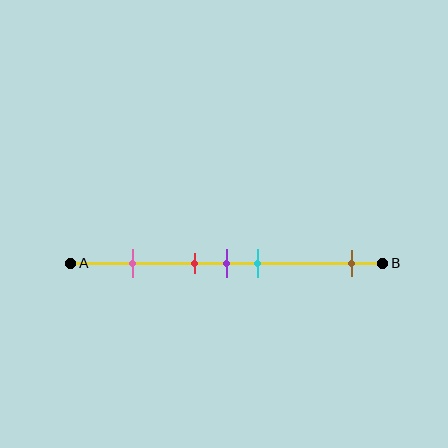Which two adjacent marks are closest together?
The red and purple marks are the closest adjacent pair.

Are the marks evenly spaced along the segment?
No, the marks are not evenly spaced.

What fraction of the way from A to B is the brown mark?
The brown mark is approximately 90% (0.9) of the way from A to B.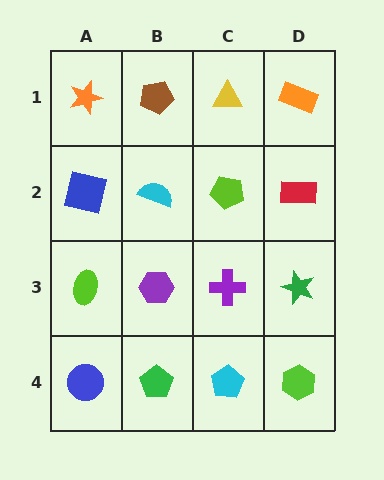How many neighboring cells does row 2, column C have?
4.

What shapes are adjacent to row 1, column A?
A blue square (row 2, column A), a brown pentagon (row 1, column B).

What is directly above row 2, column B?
A brown pentagon.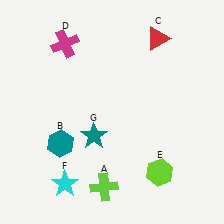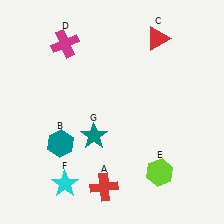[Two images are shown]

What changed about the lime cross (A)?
In Image 1, A is lime. In Image 2, it changed to red.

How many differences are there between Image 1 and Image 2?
There is 1 difference between the two images.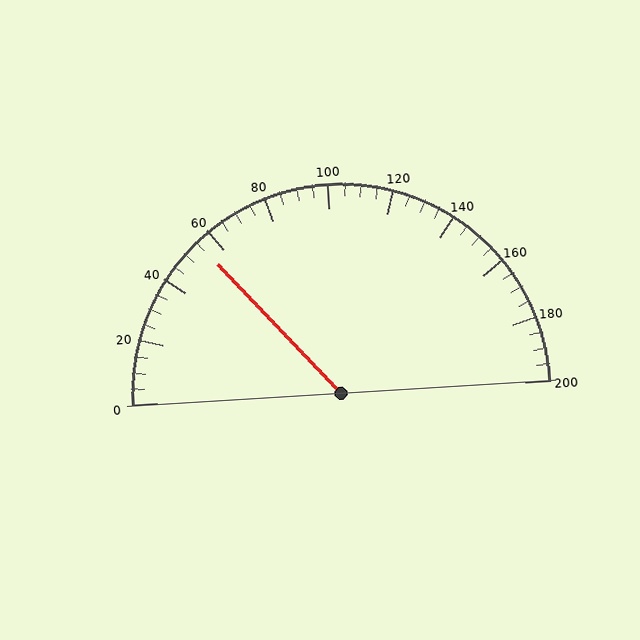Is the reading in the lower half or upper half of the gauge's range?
The reading is in the lower half of the range (0 to 200).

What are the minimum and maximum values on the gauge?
The gauge ranges from 0 to 200.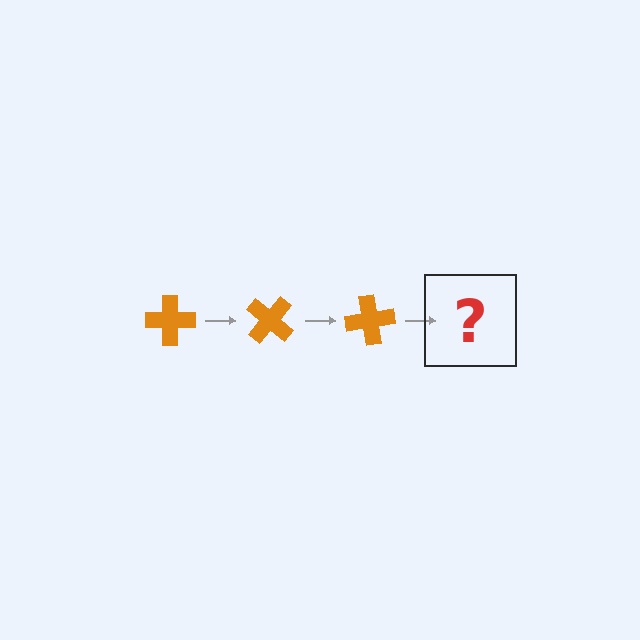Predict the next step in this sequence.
The next step is an orange cross rotated 120 degrees.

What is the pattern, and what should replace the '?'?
The pattern is that the cross rotates 40 degrees each step. The '?' should be an orange cross rotated 120 degrees.